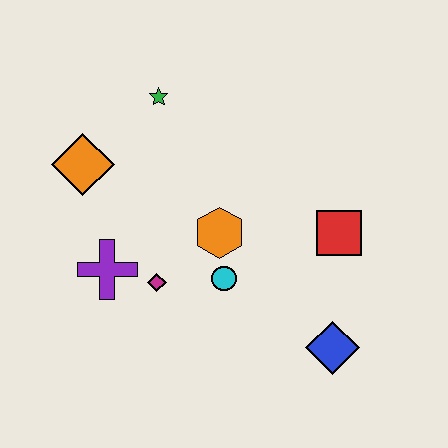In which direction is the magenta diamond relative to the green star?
The magenta diamond is below the green star.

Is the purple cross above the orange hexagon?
No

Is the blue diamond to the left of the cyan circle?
No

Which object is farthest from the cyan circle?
The green star is farthest from the cyan circle.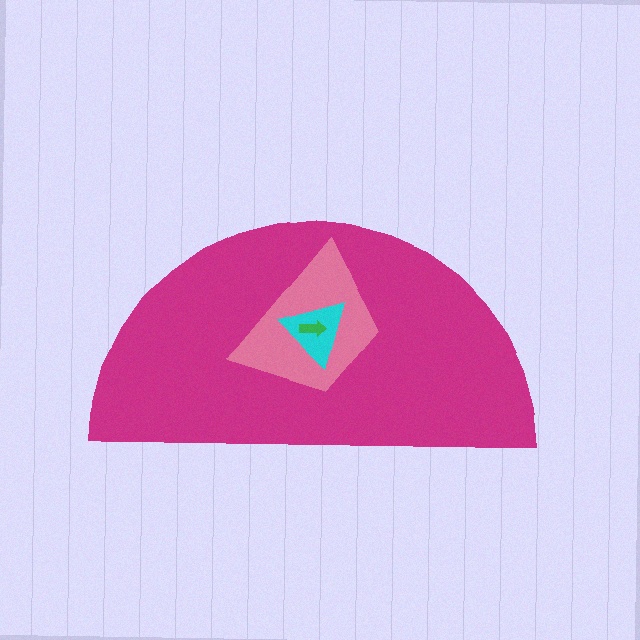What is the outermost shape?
The magenta semicircle.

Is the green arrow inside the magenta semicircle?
Yes.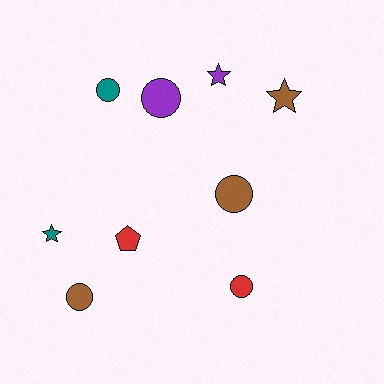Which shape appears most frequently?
Circle, with 5 objects.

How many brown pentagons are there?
There are no brown pentagons.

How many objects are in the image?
There are 9 objects.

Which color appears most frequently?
Brown, with 3 objects.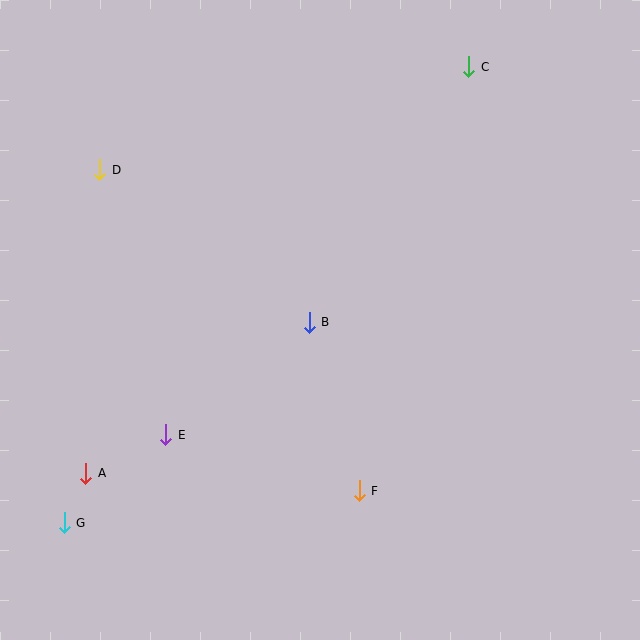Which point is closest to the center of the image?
Point B at (309, 322) is closest to the center.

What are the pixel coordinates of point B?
Point B is at (309, 322).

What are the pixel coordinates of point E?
Point E is at (166, 435).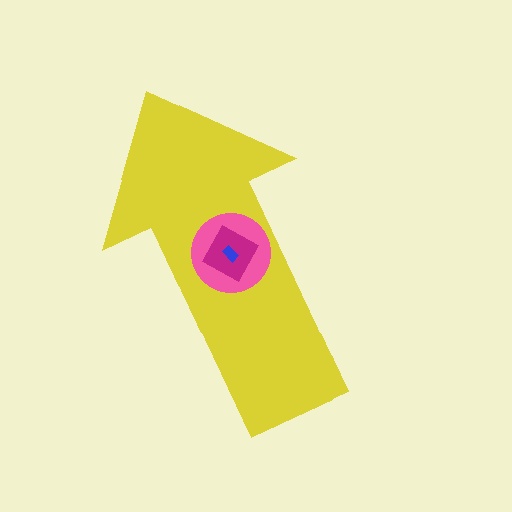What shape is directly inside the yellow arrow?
The pink circle.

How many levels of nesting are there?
4.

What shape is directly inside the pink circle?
The magenta diamond.